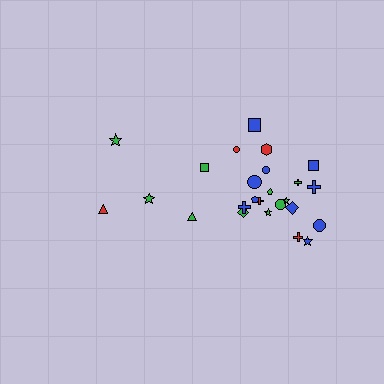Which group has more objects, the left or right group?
The right group.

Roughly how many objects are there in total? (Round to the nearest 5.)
Roughly 25 objects in total.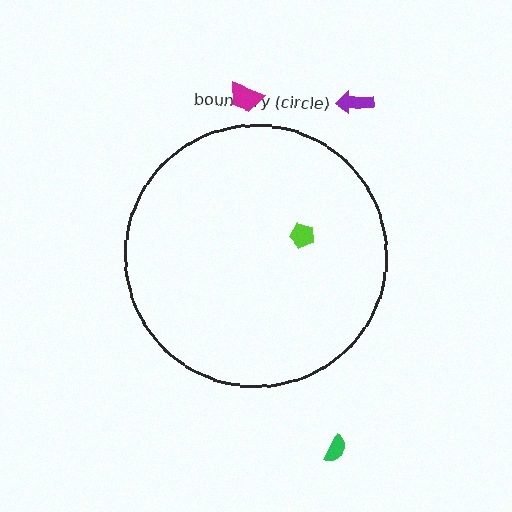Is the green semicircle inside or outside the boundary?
Outside.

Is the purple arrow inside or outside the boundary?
Outside.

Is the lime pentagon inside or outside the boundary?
Inside.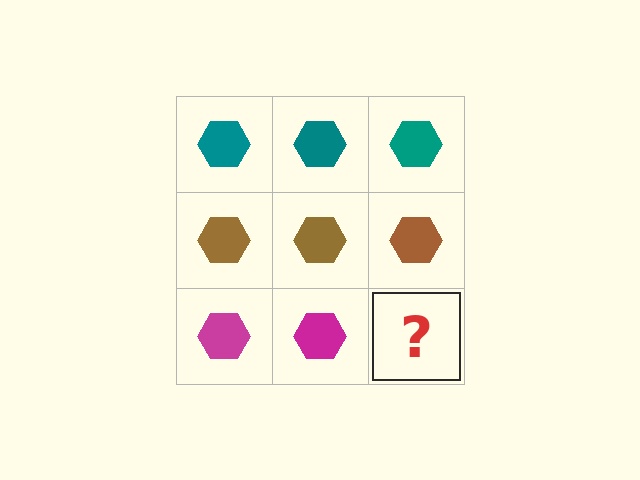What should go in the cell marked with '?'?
The missing cell should contain a magenta hexagon.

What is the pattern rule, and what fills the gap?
The rule is that each row has a consistent color. The gap should be filled with a magenta hexagon.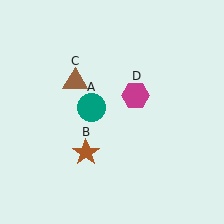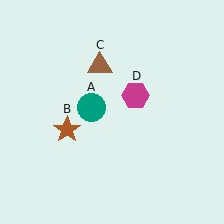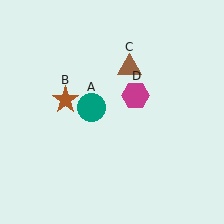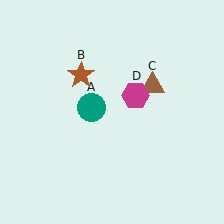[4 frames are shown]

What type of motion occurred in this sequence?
The brown star (object B), brown triangle (object C) rotated clockwise around the center of the scene.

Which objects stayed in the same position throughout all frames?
Teal circle (object A) and magenta hexagon (object D) remained stationary.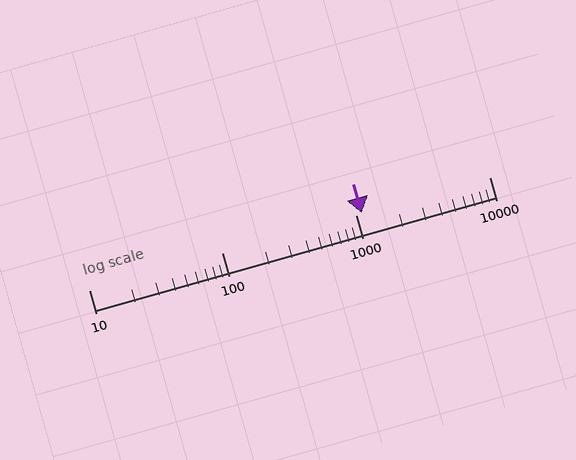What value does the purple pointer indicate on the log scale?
The pointer indicates approximately 1100.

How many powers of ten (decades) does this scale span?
The scale spans 3 decades, from 10 to 10000.